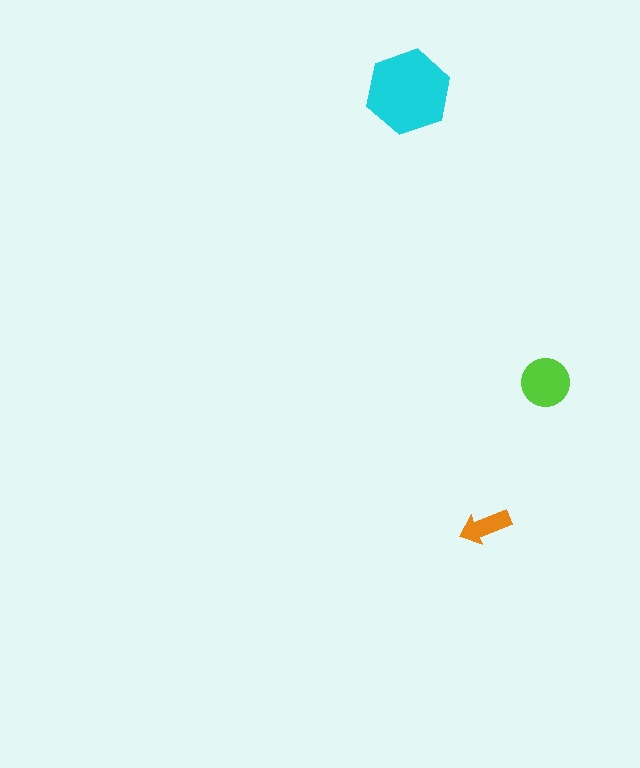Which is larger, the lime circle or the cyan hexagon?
The cyan hexagon.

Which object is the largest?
The cyan hexagon.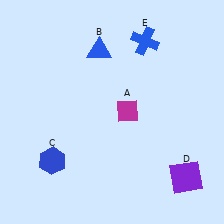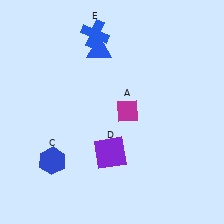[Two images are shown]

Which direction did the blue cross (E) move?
The blue cross (E) moved left.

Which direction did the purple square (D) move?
The purple square (D) moved left.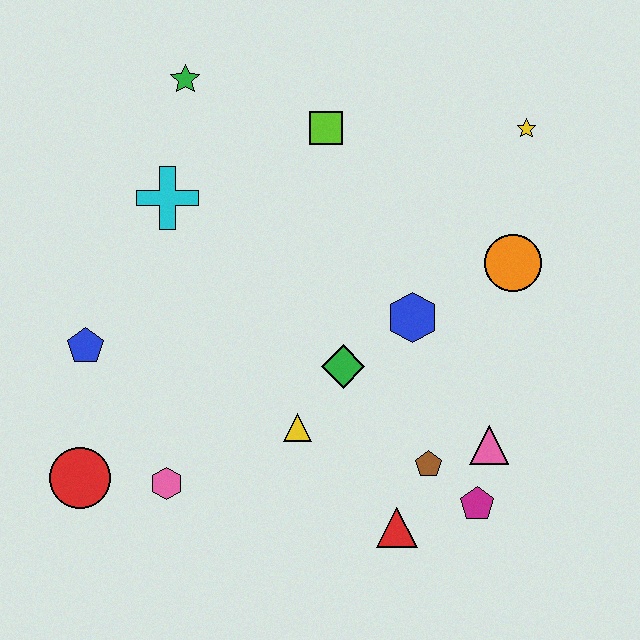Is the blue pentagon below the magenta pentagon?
No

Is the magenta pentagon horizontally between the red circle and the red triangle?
No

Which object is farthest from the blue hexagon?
The red circle is farthest from the blue hexagon.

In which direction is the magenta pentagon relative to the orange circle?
The magenta pentagon is below the orange circle.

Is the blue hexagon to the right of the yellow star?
No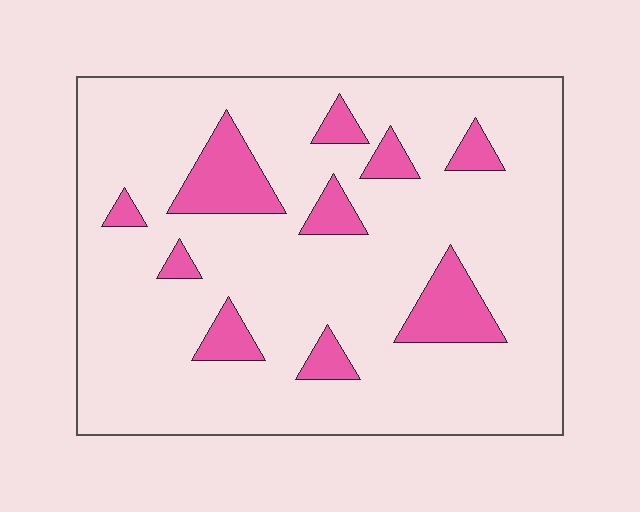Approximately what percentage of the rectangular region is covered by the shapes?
Approximately 15%.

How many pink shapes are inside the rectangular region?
10.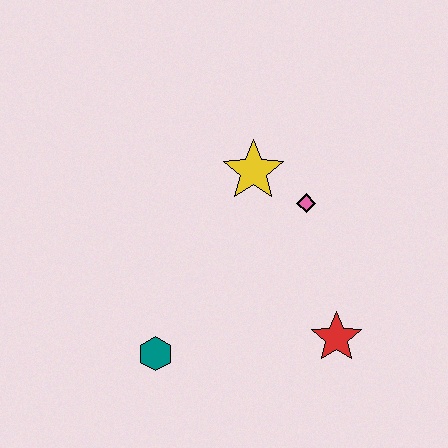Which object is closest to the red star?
The pink diamond is closest to the red star.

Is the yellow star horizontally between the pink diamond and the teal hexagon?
Yes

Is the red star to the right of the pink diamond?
Yes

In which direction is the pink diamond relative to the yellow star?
The pink diamond is to the right of the yellow star.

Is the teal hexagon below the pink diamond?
Yes